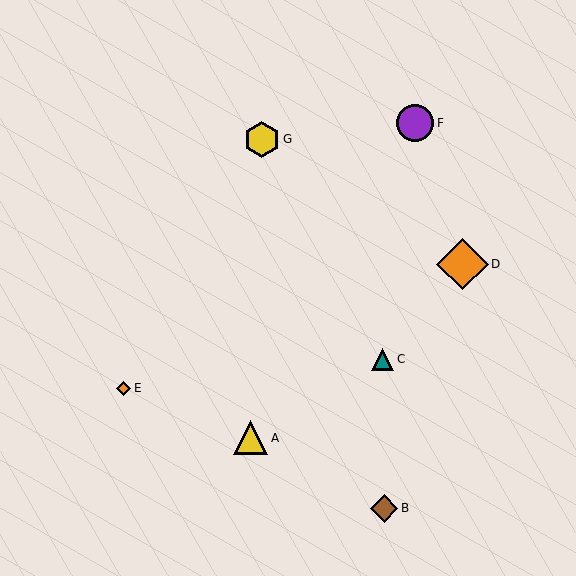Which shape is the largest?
The orange diamond (labeled D) is the largest.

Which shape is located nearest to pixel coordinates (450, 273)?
The orange diamond (labeled D) at (462, 264) is nearest to that location.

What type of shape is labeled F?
Shape F is a purple circle.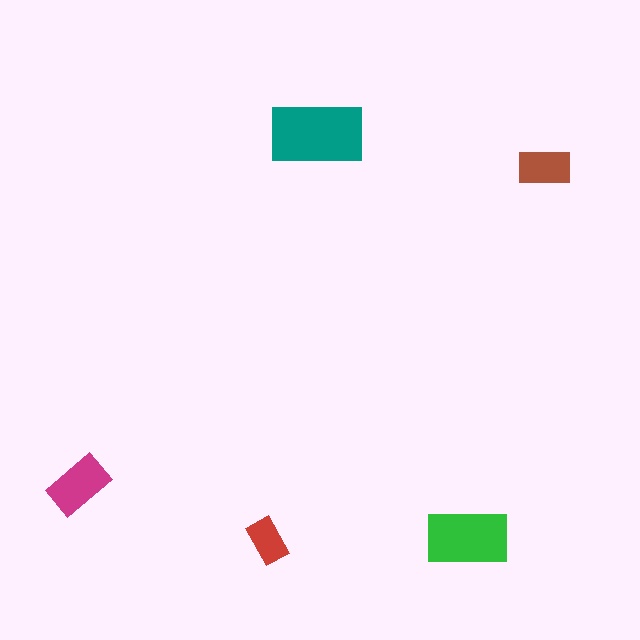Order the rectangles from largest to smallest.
the teal one, the green one, the magenta one, the brown one, the red one.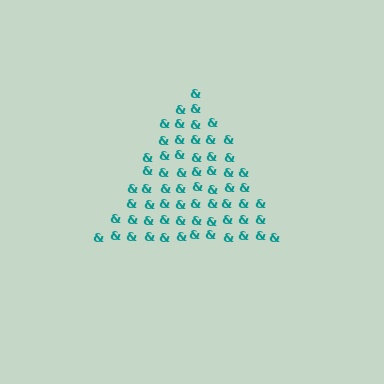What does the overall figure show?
The overall figure shows a triangle.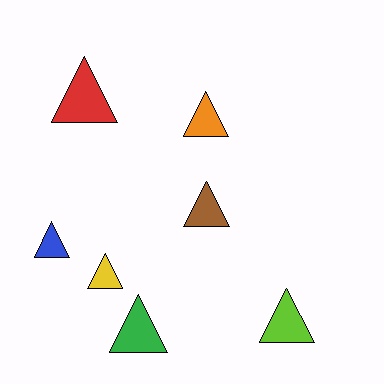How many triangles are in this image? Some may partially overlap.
There are 7 triangles.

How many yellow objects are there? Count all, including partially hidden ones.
There is 1 yellow object.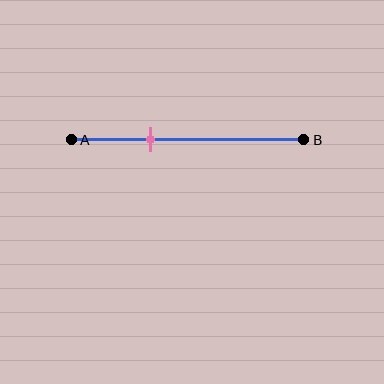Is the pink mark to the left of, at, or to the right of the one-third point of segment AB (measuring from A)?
The pink mark is approximately at the one-third point of segment AB.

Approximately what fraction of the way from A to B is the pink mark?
The pink mark is approximately 35% of the way from A to B.